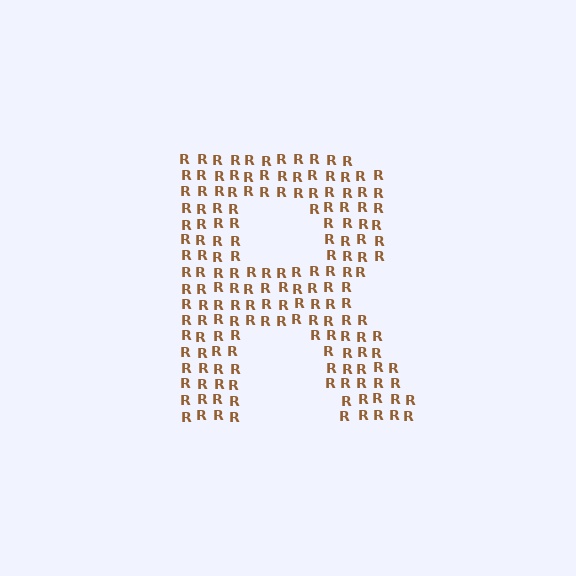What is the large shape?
The large shape is the letter R.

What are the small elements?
The small elements are letter R's.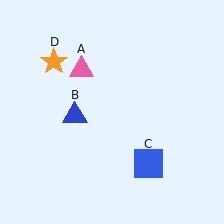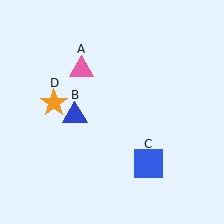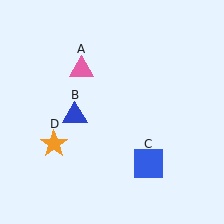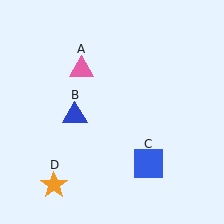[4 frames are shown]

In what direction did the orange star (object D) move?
The orange star (object D) moved down.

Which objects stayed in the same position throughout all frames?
Pink triangle (object A) and blue triangle (object B) and blue square (object C) remained stationary.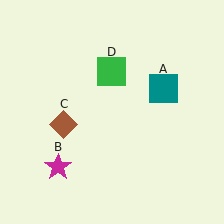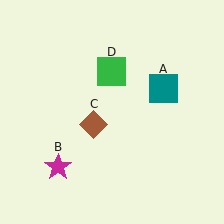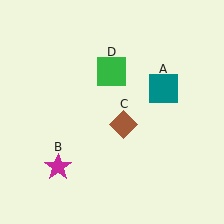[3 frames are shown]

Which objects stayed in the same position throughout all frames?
Teal square (object A) and magenta star (object B) and green square (object D) remained stationary.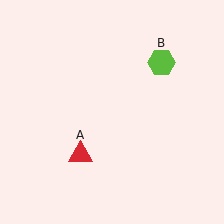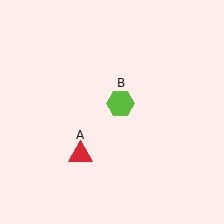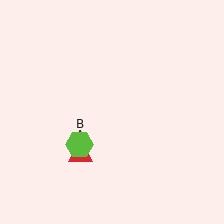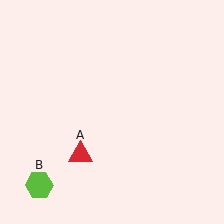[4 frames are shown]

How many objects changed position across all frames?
1 object changed position: lime hexagon (object B).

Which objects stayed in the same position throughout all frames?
Red triangle (object A) remained stationary.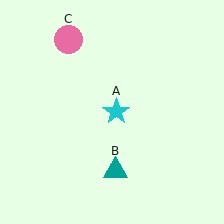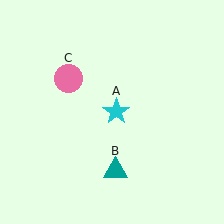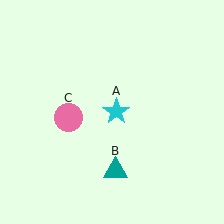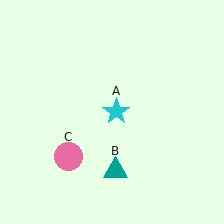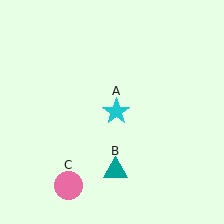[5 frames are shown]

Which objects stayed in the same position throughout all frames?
Cyan star (object A) and teal triangle (object B) remained stationary.